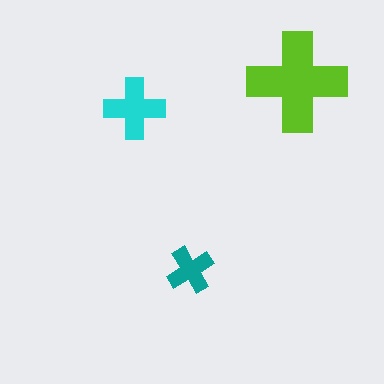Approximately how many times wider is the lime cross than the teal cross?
About 2 times wider.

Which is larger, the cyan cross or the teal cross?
The cyan one.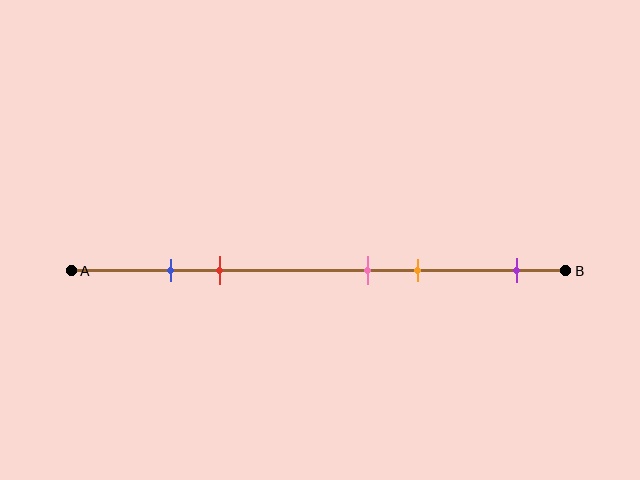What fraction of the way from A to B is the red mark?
The red mark is approximately 30% (0.3) of the way from A to B.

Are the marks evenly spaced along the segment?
No, the marks are not evenly spaced.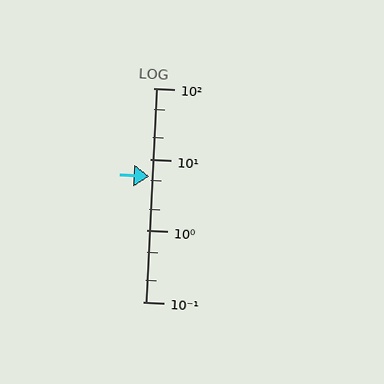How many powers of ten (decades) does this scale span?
The scale spans 3 decades, from 0.1 to 100.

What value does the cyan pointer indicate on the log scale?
The pointer indicates approximately 5.7.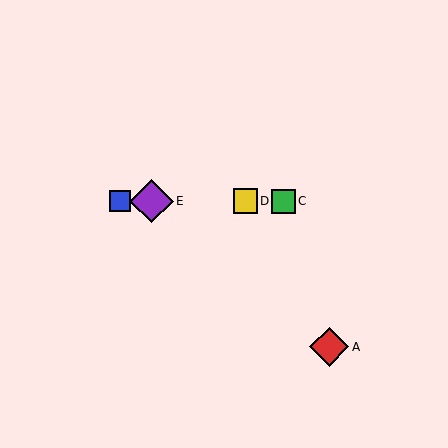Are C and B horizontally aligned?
Yes, both are at y≈201.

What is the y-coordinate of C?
Object C is at y≈201.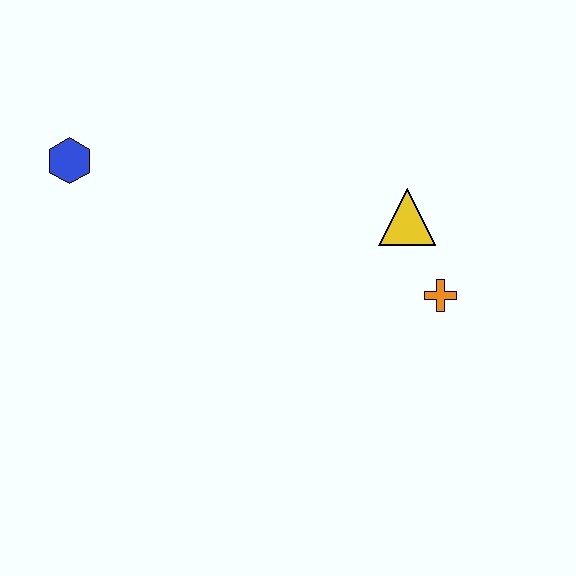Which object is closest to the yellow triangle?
The orange cross is closest to the yellow triangle.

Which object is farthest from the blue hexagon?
The orange cross is farthest from the blue hexagon.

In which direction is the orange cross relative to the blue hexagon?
The orange cross is to the right of the blue hexagon.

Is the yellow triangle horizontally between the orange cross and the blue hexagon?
Yes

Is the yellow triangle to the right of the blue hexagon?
Yes